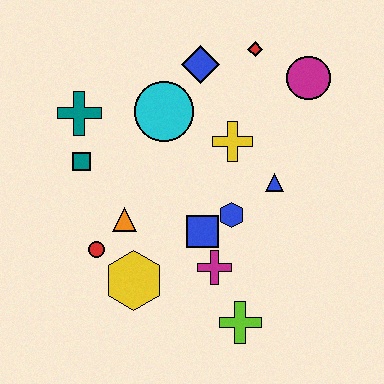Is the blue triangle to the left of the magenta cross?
No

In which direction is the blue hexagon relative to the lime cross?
The blue hexagon is above the lime cross.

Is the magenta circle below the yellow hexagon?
No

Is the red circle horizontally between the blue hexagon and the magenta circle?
No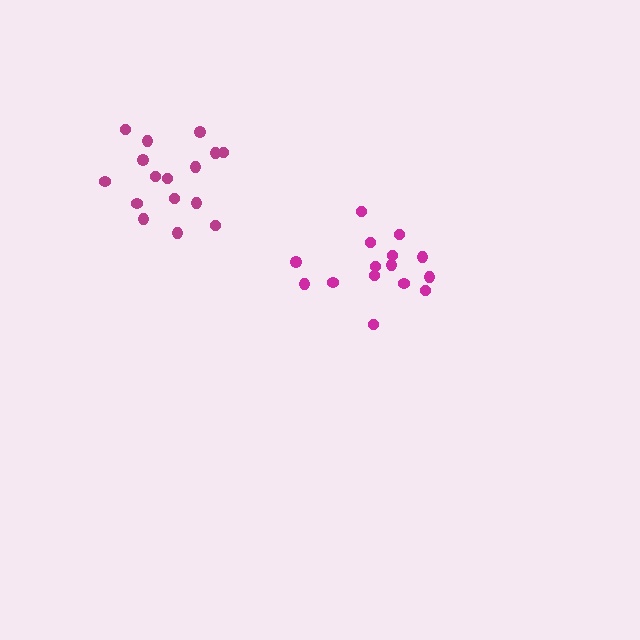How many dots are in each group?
Group 1: 15 dots, Group 2: 16 dots (31 total).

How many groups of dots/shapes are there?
There are 2 groups.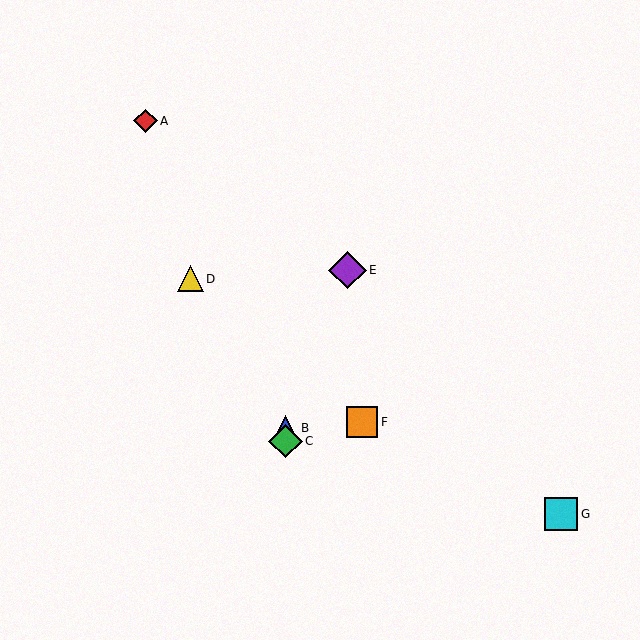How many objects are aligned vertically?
2 objects (B, C) are aligned vertically.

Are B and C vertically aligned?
Yes, both are at x≈285.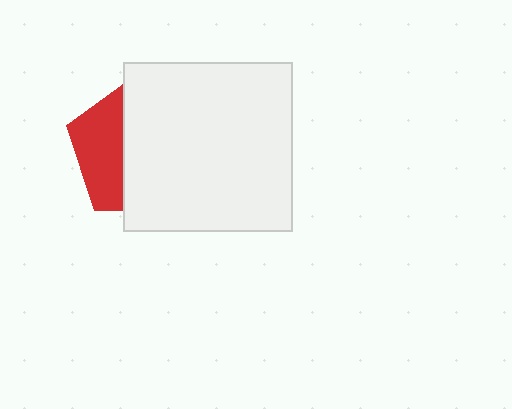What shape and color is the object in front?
The object in front is a white square.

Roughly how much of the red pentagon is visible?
A small part of it is visible (roughly 35%).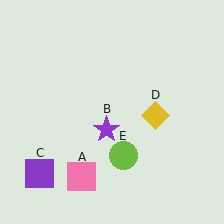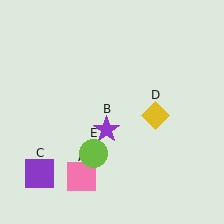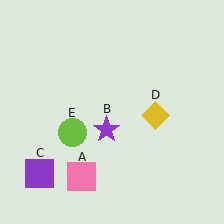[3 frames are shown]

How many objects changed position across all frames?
1 object changed position: lime circle (object E).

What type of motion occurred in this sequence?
The lime circle (object E) rotated clockwise around the center of the scene.